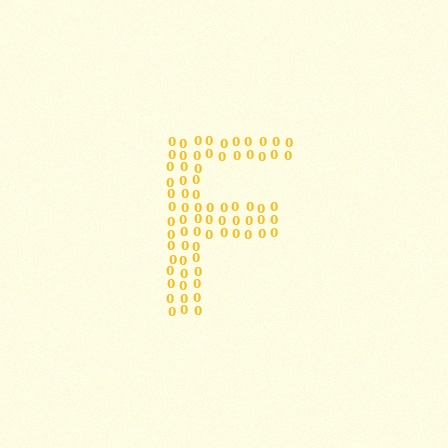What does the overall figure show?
The overall figure shows the letter F.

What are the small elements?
The small elements are digit 0's.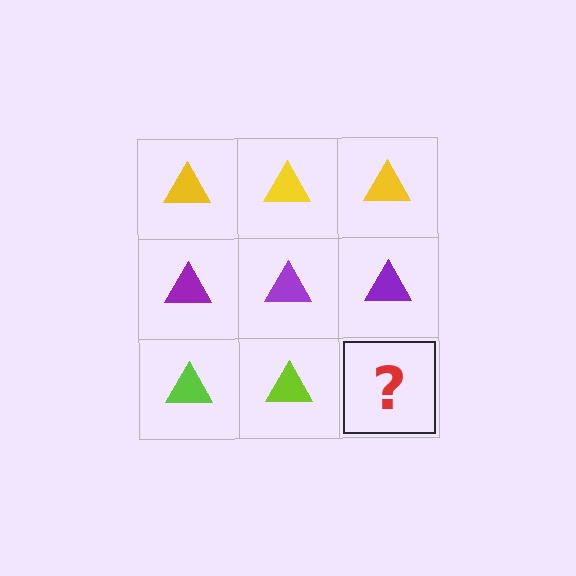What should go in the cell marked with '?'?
The missing cell should contain a lime triangle.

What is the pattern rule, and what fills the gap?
The rule is that each row has a consistent color. The gap should be filled with a lime triangle.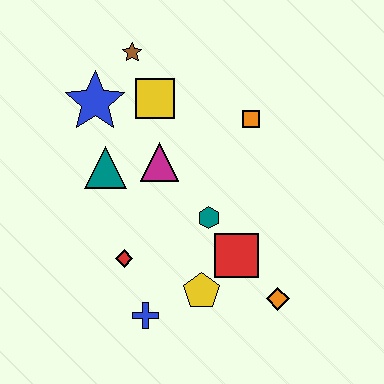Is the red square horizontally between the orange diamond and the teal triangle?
Yes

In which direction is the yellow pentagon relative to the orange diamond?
The yellow pentagon is to the left of the orange diamond.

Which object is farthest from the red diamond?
The brown star is farthest from the red diamond.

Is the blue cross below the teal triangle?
Yes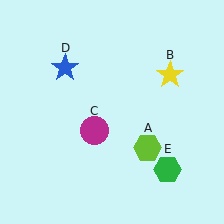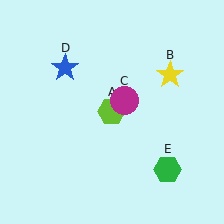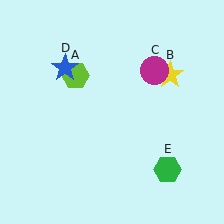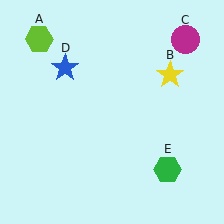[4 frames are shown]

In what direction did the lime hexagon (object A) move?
The lime hexagon (object A) moved up and to the left.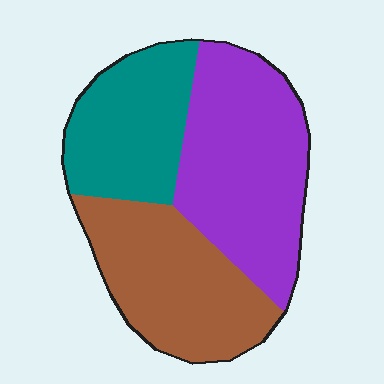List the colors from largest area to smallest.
From largest to smallest: purple, brown, teal.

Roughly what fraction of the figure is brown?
Brown covers 33% of the figure.